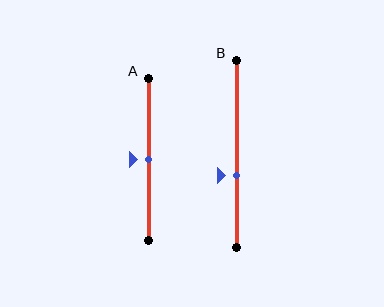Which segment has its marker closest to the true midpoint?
Segment A has its marker closest to the true midpoint.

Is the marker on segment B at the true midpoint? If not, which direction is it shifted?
No, the marker on segment B is shifted downward by about 12% of the segment length.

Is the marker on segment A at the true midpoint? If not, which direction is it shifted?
Yes, the marker on segment A is at the true midpoint.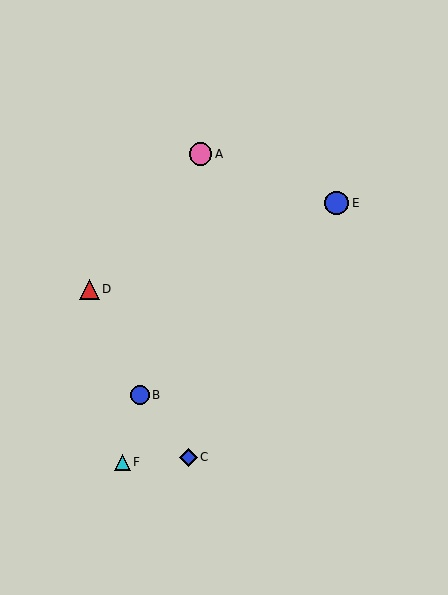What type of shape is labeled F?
Shape F is a cyan triangle.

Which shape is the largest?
The blue circle (labeled E) is the largest.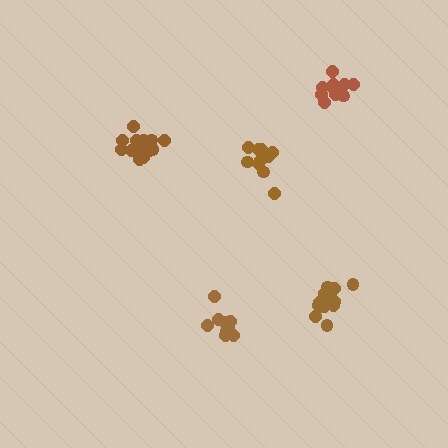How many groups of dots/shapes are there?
There are 5 groups.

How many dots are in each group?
Group 1: 10 dots, Group 2: 16 dots, Group 3: 13 dots, Group 4: 11 dots, Group 5: 15 dots (65 total).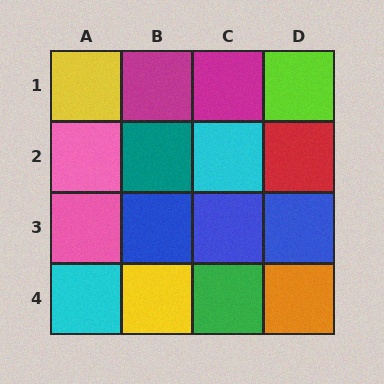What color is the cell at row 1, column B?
Magenta.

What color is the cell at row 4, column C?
Green.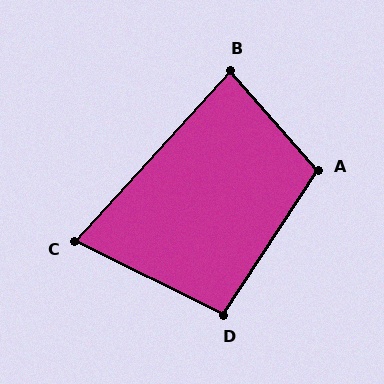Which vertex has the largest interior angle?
A, at approximately 106 degrees.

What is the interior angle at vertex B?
Approximately 83 degrees (acute).